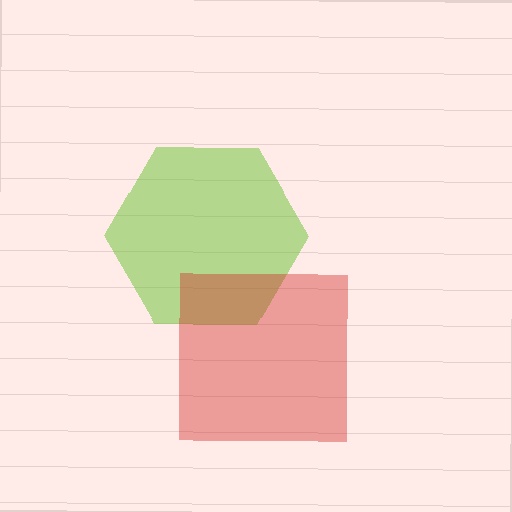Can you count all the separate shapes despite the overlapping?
Yes, there are 2 separate shapes.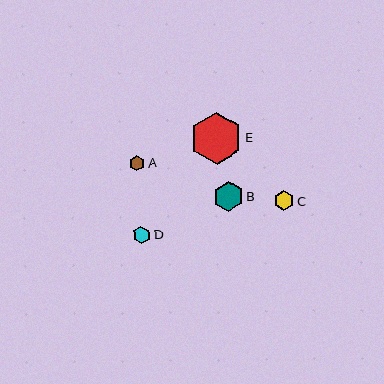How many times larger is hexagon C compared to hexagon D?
Hexagon C is approximately 1.2 times the size of hexagon D.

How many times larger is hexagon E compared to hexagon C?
Hexagon E is approximately 2.6 times the size of hexagon C.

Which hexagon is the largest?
Hexagon E is the largest with a size of approximately 52 pixels.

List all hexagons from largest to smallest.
From largest to smallest: E, B, C, D, A.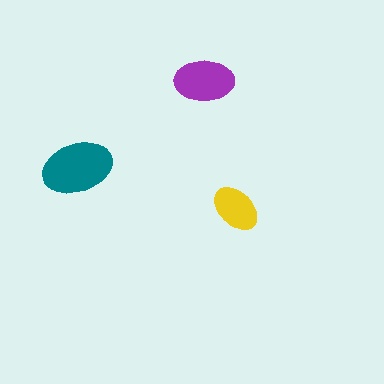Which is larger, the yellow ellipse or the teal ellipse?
The teal one.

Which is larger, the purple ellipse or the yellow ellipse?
The purple one.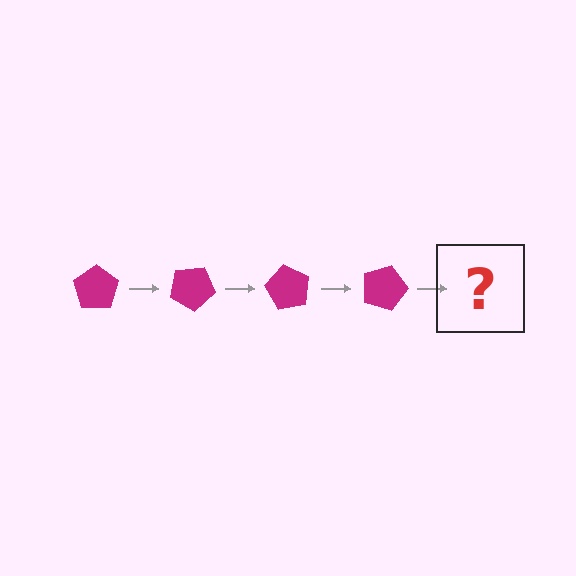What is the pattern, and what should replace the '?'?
The pattern is that the pentagon rotates 30 degrees each step. The '?' should be a magenta pentagon rotated 120 degrees.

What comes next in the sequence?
The next element should be a magenta pentagon rotated 120 degrees.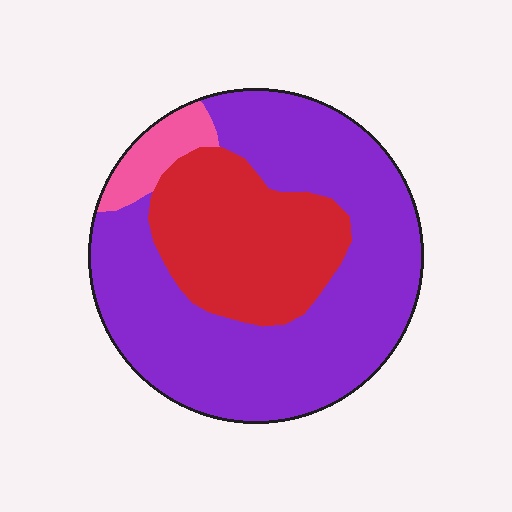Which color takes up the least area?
Pink, at roughly 5%.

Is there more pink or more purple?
Purple.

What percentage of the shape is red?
Red covers 28% of the shape.